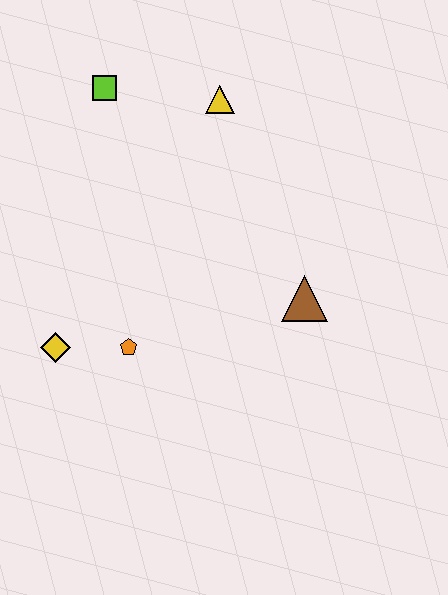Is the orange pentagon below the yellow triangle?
Yes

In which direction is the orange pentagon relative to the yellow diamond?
The orange pentagon is to the right of the yellow diamond.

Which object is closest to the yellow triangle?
The lime square is closest to the yellow triangle.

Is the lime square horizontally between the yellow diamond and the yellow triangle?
Yes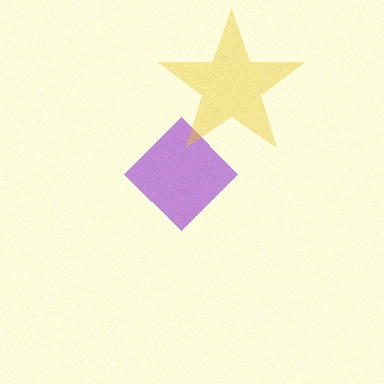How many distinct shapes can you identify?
There are 2 distinct shapes: a purple diamond, a yellow star.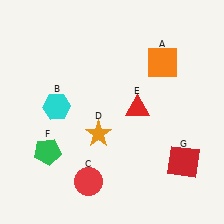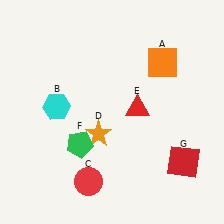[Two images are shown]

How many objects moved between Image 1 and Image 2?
1 object moved between the two images.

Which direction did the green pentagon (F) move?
The green pentagon (F) moved right.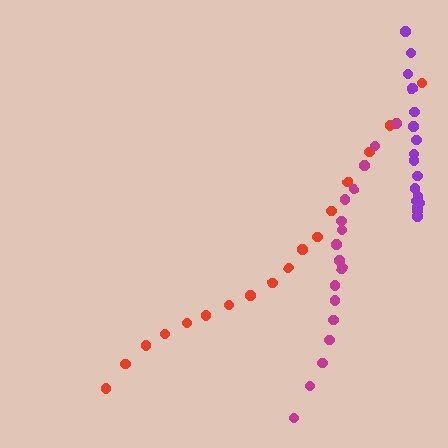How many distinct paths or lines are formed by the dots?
There are 3 distinct paths.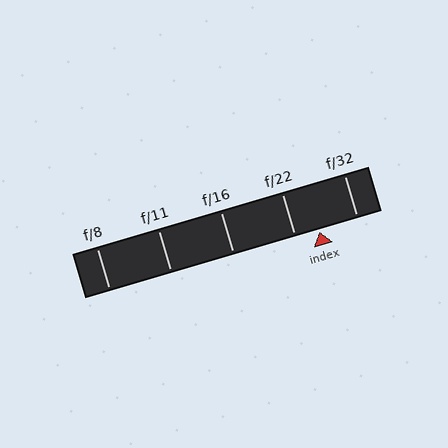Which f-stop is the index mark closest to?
The index mark is closest to f/22.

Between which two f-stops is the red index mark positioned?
The index mark is between f/22 and f/32.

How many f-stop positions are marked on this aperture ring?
There are 5 f-stop positions marked.